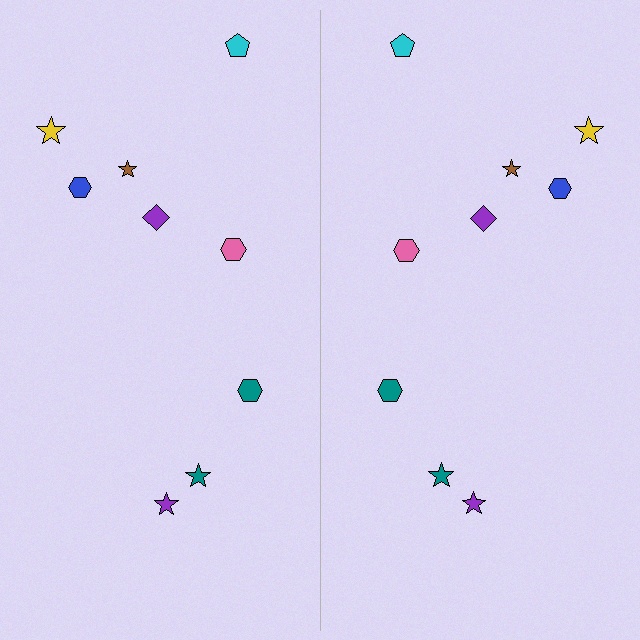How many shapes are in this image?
There are 18 shapes in this image.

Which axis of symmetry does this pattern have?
The pattern has a vertical axis of symmetry running through the center of the image.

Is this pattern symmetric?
Yes, this pattern has bilateral (reflection) symmetry.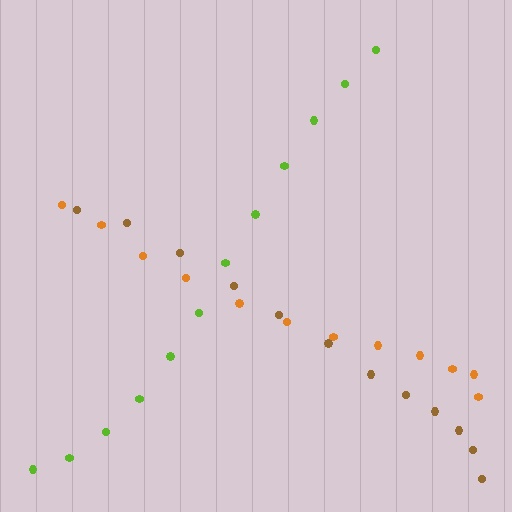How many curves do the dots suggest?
There are 3 distinct paths.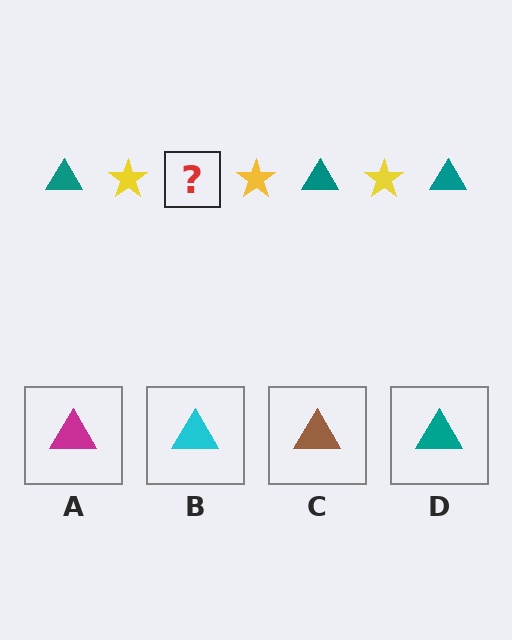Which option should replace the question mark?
Option D.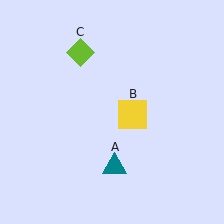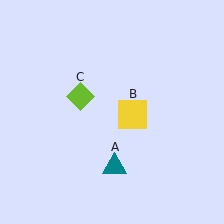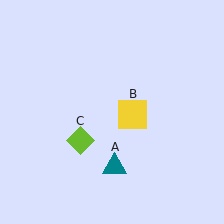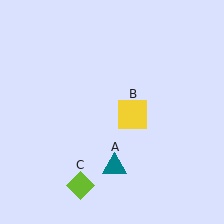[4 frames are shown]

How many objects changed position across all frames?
1 object changed position: lime diamond (object C).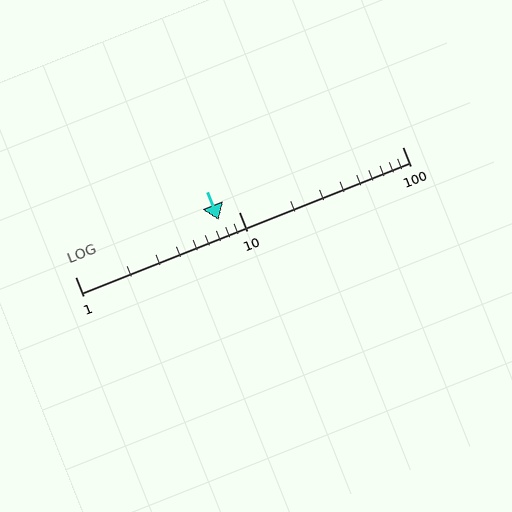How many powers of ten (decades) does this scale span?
The scale spans 2 decades, from 1 to 100.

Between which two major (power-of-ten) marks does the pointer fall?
The pointer is between 1 and 10.